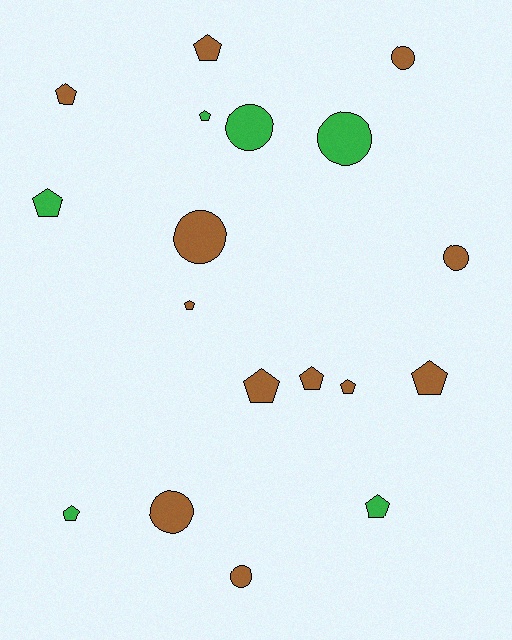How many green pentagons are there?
There are 4 green pentagons.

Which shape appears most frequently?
Pentagon, with 11 objects.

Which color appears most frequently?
Brown, with 12 objects.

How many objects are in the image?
There are 18 objects.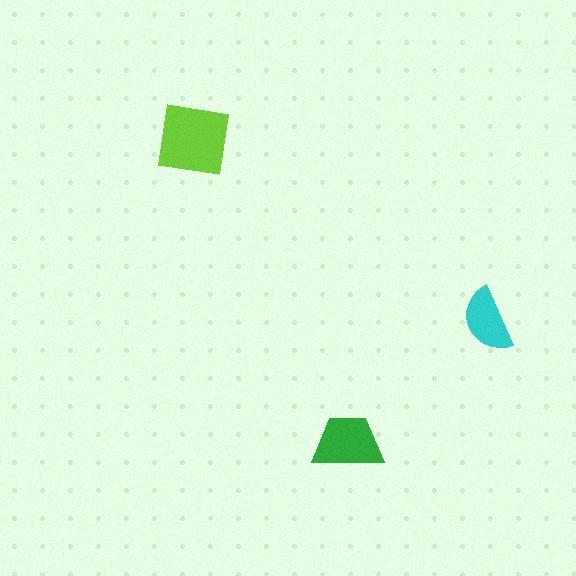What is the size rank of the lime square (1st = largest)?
1st.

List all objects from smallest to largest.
The cyan semicircle, the green trapezoid, the lime square.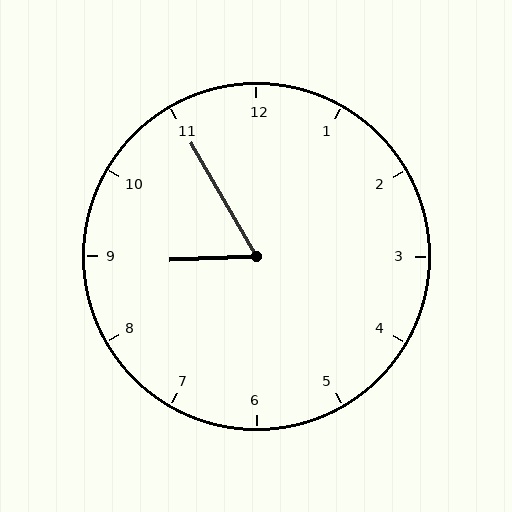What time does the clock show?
8:55.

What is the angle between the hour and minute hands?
Approximately 62 degrees.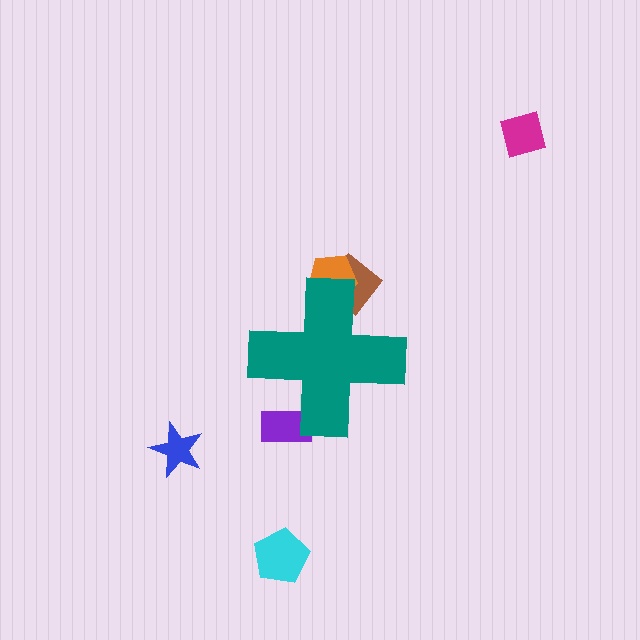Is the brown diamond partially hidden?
Yes, the brown diamond is partially hidden behind the teal cross.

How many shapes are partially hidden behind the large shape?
3 shapes are partially hidden.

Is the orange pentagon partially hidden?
Yes, the orange pentagon is partially hidden behind the teal cross.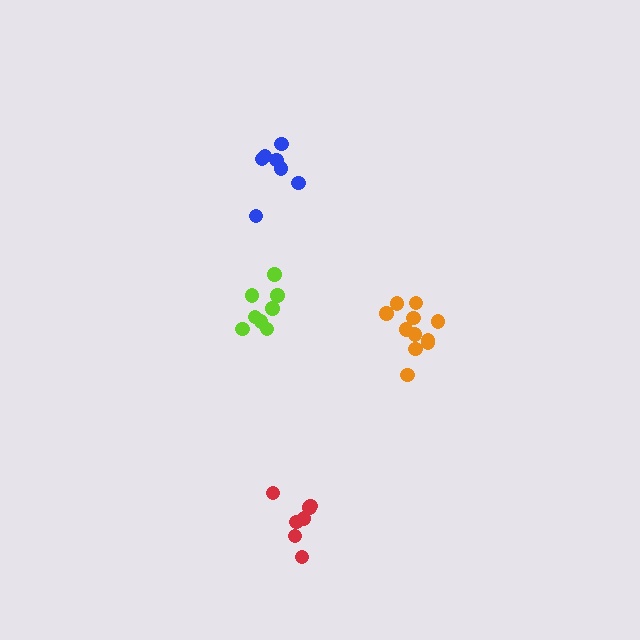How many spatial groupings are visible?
There are 4 spatial groupings.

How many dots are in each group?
Group 1: 11 dots, Group 2: 8 dots, Group 3: 7 dots, Group 4: 7 dots (33 total).